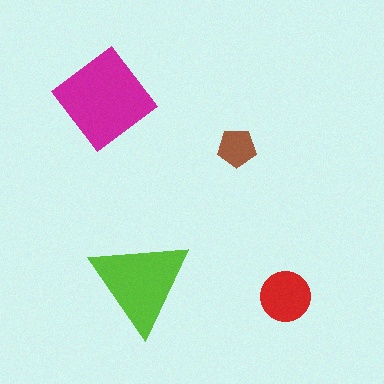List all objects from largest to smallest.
The magenta diamond, the lime triangle, the red circle, the brown pentagon.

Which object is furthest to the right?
The red circle is rightmost.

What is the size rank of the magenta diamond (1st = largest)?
1st.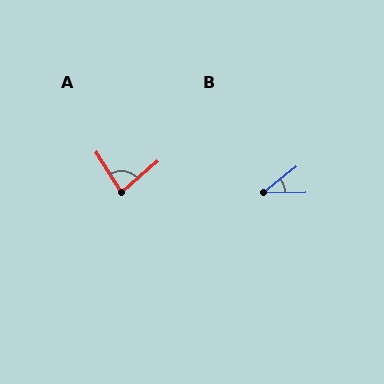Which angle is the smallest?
B, at approximately 37 degrees.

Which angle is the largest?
A, at approximately 81 degrees.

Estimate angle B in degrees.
Approximately 37 degrees.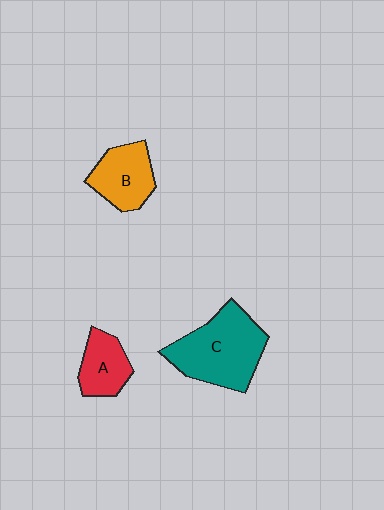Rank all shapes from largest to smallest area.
From largest to smallest: C (teal), B (orange), A (red).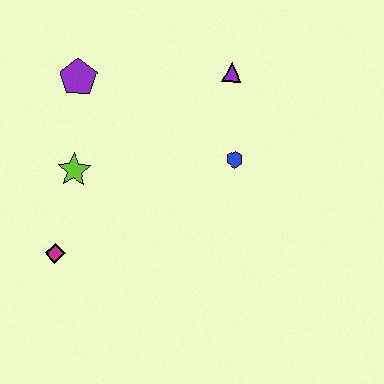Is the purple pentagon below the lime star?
No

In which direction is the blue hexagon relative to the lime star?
The blue hexagon is to the right of the lime star.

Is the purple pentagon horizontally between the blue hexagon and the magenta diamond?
Yes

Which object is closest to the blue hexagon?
The purple triangle is closest to the blue hexagon.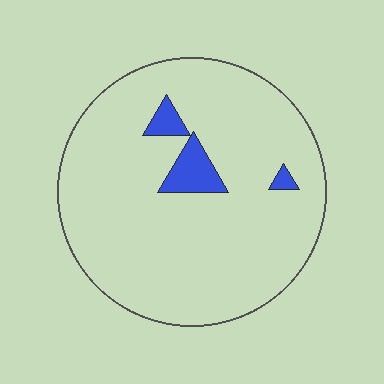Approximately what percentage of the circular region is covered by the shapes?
Approximately 5%.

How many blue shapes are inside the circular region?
3.